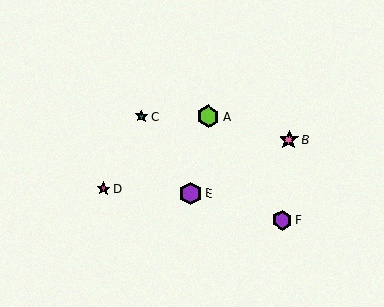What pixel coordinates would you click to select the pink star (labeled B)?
Click at (289, 140) to select the pink star B.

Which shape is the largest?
The purple hexagon (labeled E) is the largest.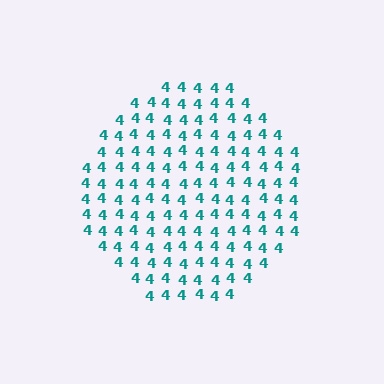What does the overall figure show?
The overall figure shows a circle.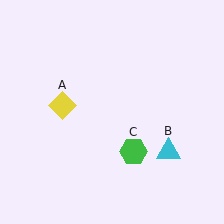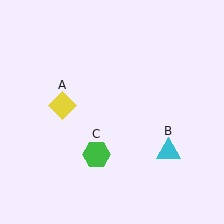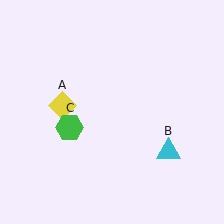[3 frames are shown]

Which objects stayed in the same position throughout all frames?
Yellow diamond (object A) and cyan triangle (object B) remained stationary.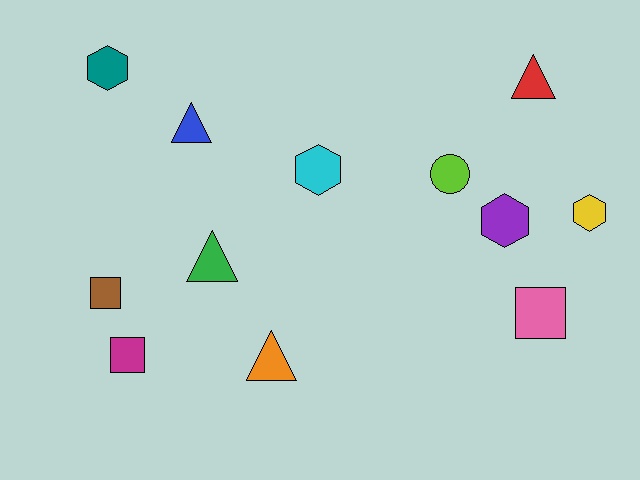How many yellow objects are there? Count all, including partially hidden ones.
There is 1 yellow object.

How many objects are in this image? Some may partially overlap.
There are 12 objects.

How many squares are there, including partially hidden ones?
There are 3 squares.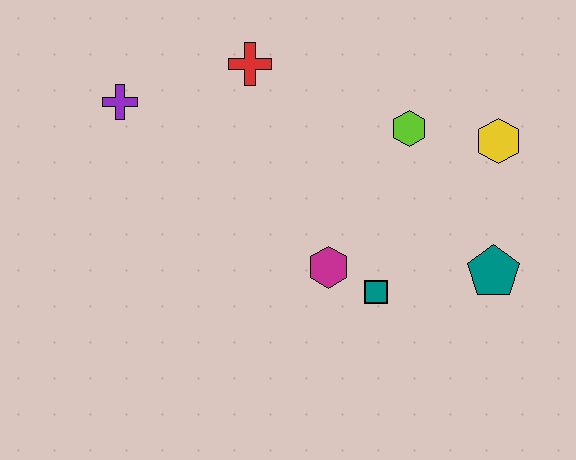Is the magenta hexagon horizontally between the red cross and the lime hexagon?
Yes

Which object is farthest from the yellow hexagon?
The purple cross is farthest from the yellow hexagon.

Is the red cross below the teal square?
No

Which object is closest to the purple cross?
The red cross is closest to the purple cross.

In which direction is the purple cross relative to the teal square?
The purple cross is to the left of the teal square.